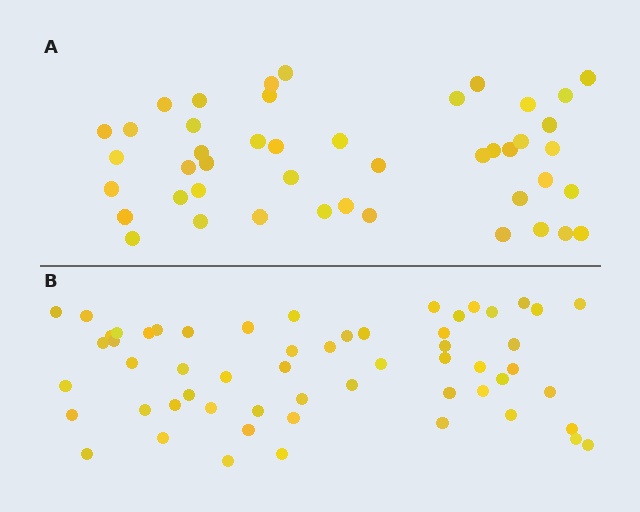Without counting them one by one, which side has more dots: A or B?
Region B (the bottom region) has more dots.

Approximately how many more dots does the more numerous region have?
Region B has roughly 12 or so more dots than region A.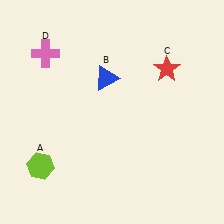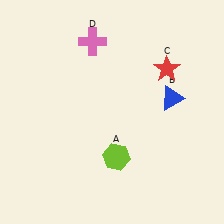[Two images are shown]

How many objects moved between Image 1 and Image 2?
3 objects moved between the two images.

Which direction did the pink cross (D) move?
The pink cross (D) moved right.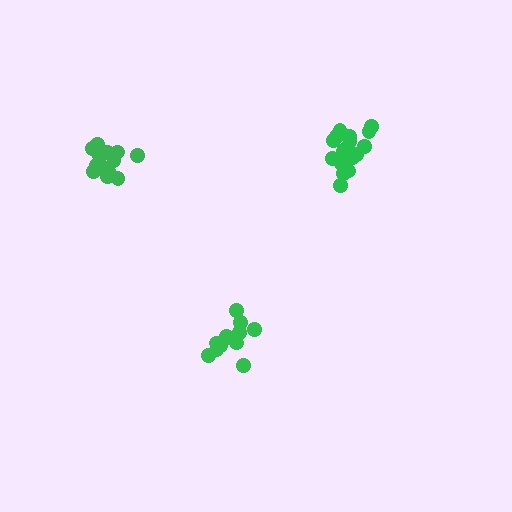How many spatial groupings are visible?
There are 3 spatial groupings.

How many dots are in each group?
Group 1: 12 dots, Group 2: 17 dots, Group 3: 13 dots (42 total).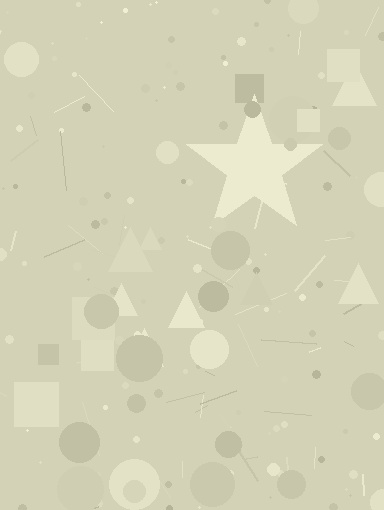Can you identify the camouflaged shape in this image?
The camouflaged shape is a star.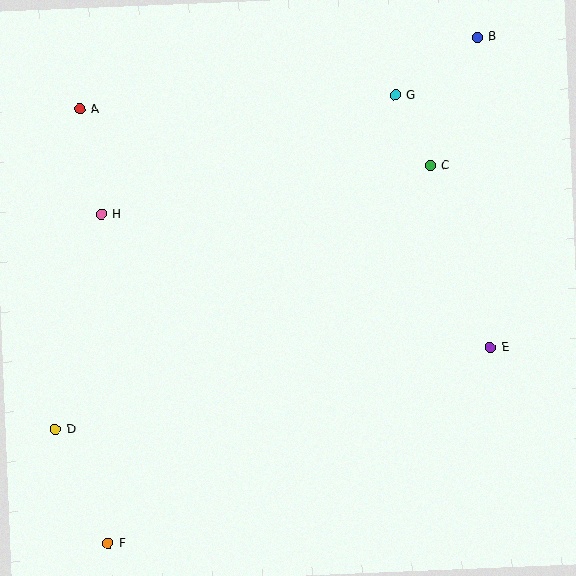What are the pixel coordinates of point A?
Point A is at (80, 109).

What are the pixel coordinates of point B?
Point B is at (477, 37).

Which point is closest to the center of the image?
Point C at (431, 166) is closest to the center.